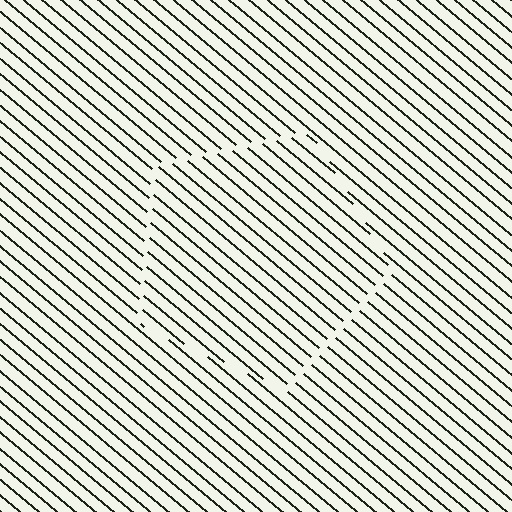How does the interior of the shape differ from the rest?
The interior of the shape contains the same grating, shifted by half a period — the contour is defined by the phase discontinuity where line-ends from the inner and outer gratings abut.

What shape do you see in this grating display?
An illusory pentagon. The interior of the shape contains the same grating, shifted by half a period — the contour is defined by the phase discontinuity where line-ends from the inner and outer gratings abut.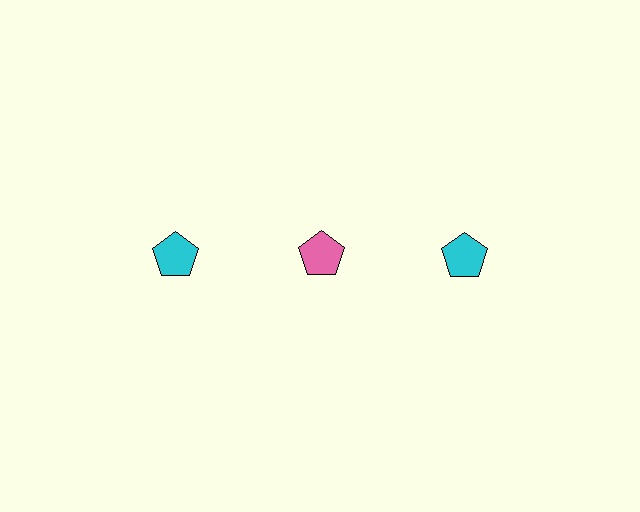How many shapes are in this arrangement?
There are 3 shapes arranged in a grid pattern.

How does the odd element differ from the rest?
It has a different color: pink instead of cyan.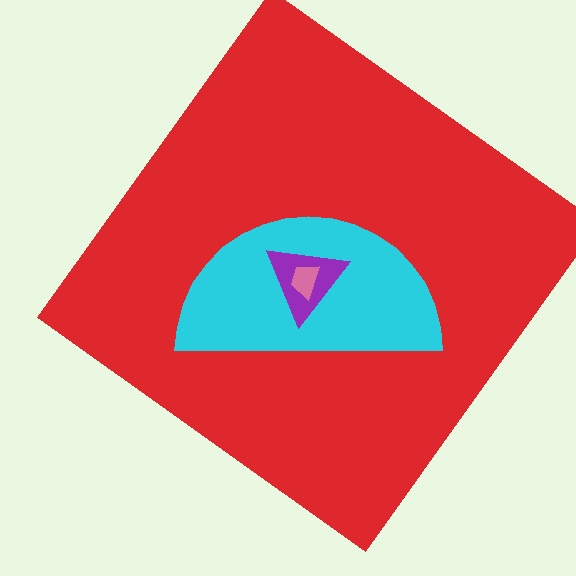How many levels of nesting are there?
4.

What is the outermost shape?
The red diamond.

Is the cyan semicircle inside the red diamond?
Yes.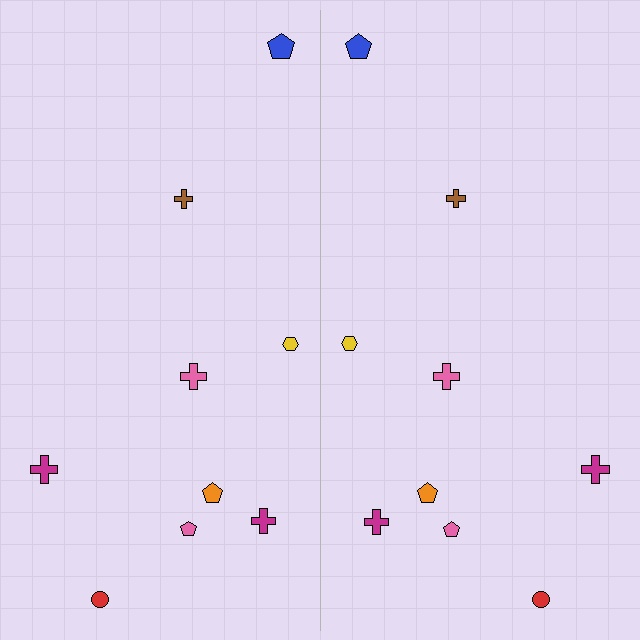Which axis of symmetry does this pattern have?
The pattern has a vertical axis of symmetry running through the center of the image.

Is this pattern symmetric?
Yes, this pattern has bilateral (reflection) symmetry.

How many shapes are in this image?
There are 18 shapes in this image.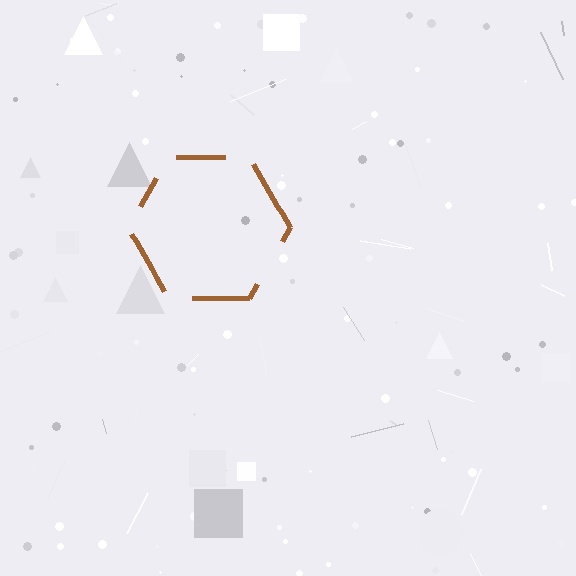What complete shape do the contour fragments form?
The contour fragments form a hexagon.